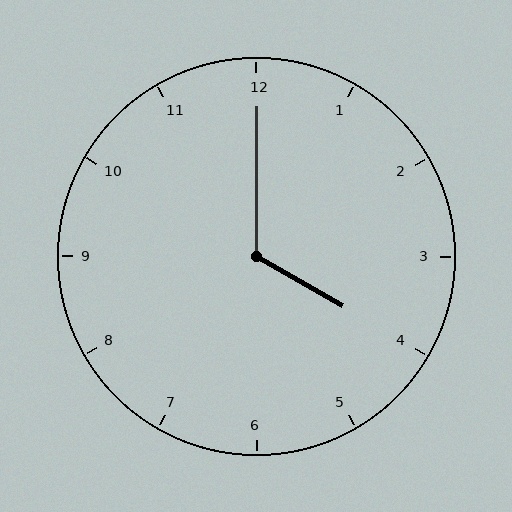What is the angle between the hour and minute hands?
Approximately 120 degrees.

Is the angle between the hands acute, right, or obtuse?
It is obtuse.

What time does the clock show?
4:00.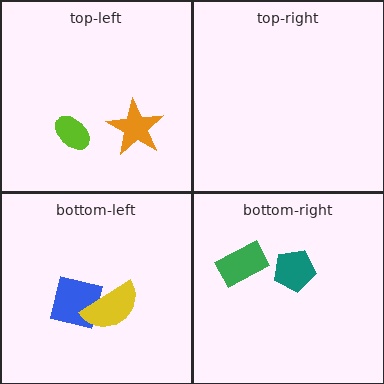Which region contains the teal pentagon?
The bottom-right region.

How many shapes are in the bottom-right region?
2.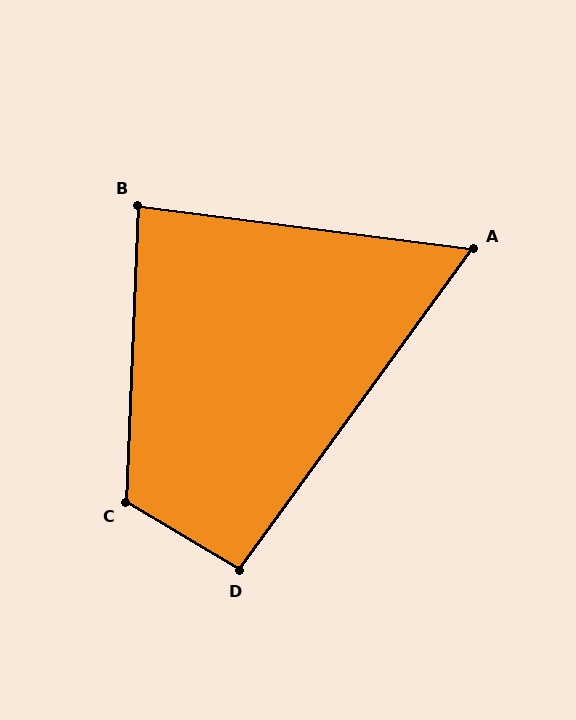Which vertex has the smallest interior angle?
A, at approximately 61 degrees.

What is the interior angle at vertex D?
Approximately 95 degrees (obtuse).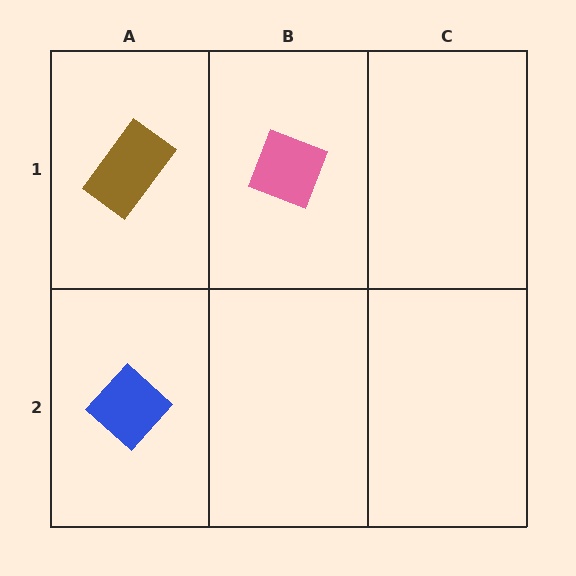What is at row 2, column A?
A blue diamond.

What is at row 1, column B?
A pink diamond.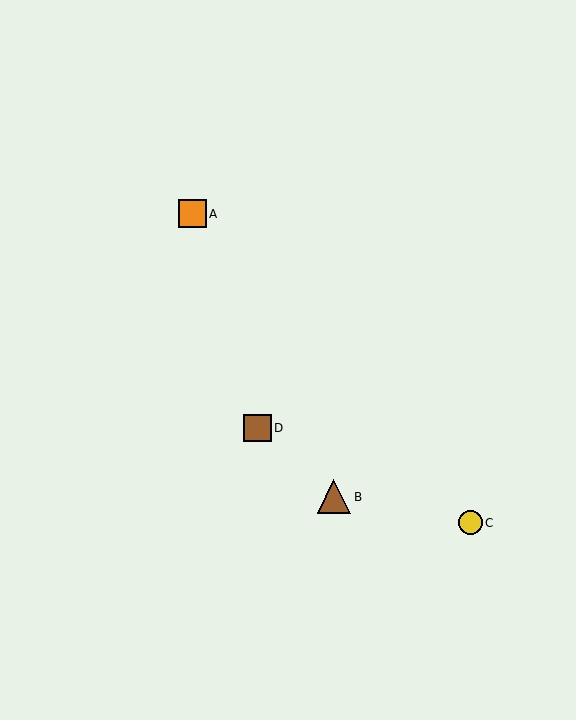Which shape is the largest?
The brown triangle (labeled B) is the largest.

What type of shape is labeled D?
Shape D is a brown square.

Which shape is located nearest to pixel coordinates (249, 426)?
The brown square (labeled D) at (258, 428) is nearest to that location.